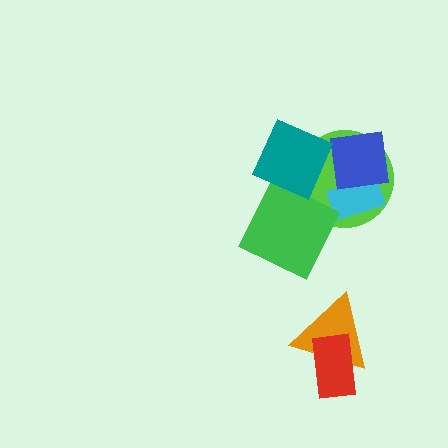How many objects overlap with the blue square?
2 objects overlap with the blue square.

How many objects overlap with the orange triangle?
1 object overlaps with the orange triangle.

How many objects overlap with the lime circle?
4 objects overlap with the lime circle.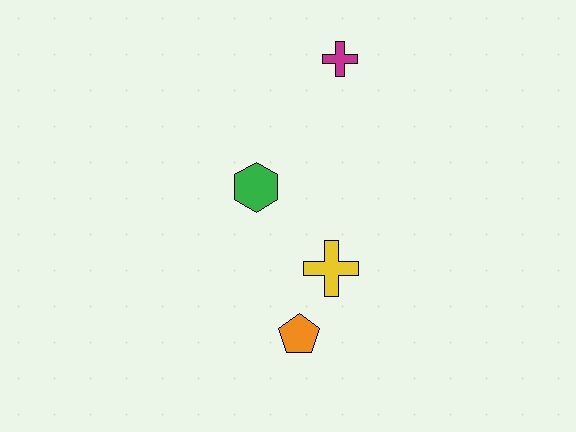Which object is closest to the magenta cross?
The green hexagon is closest to the magenta cross.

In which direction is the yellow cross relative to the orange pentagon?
The yellow cross is above the orange pentagon.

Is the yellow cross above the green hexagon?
No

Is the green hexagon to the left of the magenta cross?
Yes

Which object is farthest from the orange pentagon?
The magenta cross is farthest from the orange pentagon.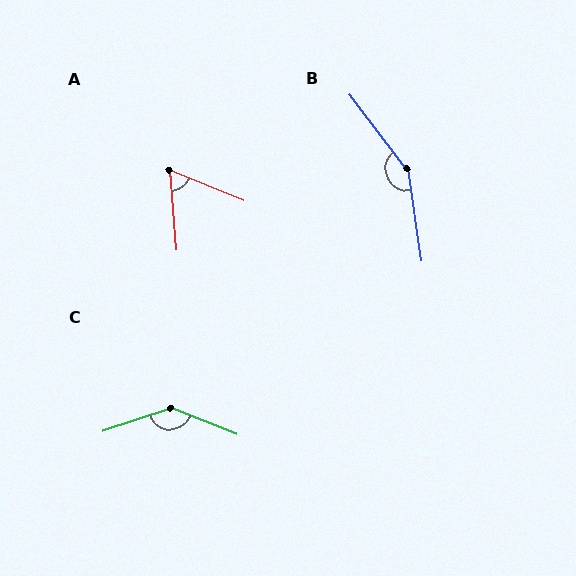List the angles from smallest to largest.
A (63°), C (139°), B (151°).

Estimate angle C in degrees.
Approximately 139 degrees.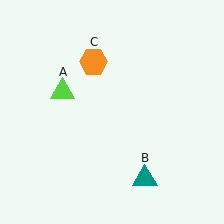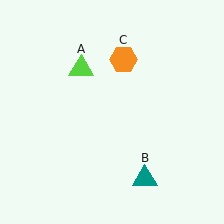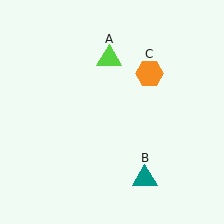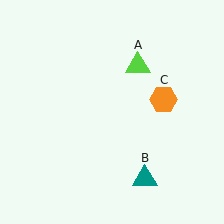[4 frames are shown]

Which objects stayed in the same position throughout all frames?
Teal triangle (object B) remained stationary.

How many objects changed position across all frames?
2 objects changed position: lime triangle (object A), orange hexagon (object C).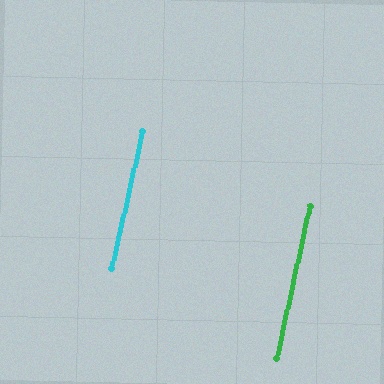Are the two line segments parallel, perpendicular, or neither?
Parallel — their directions differ by only 0.6°.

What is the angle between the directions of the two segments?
Approximately 1 degree.